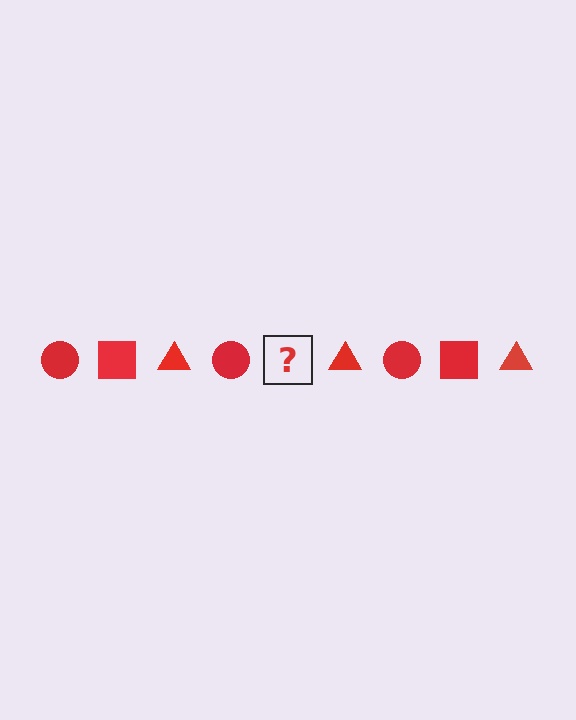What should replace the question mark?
The question mark should be replaced with a red square.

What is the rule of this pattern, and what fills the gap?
The rule is that the pattern cycles through circle, square, triangle shapes in red. The gap should be filled with a red square.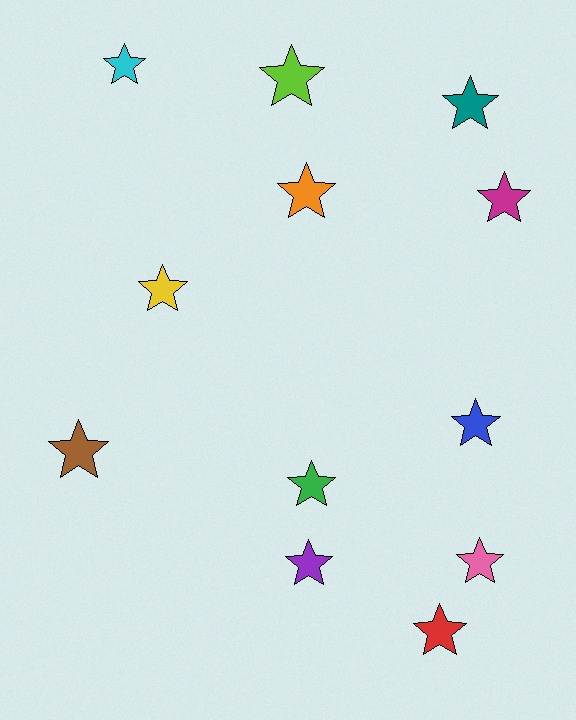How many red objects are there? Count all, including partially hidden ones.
There is 1 red object.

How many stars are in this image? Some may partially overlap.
There are 12 stars.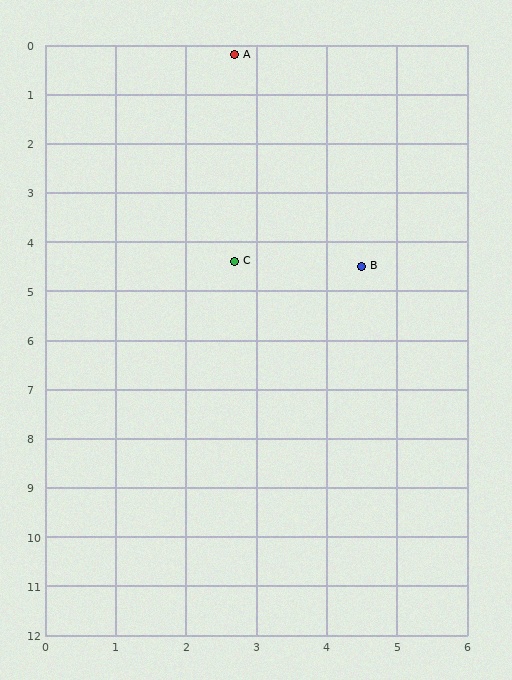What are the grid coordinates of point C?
Point C is at approximately (2.7, 4.4).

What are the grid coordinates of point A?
Point A is at approximately (2.7, 0.2).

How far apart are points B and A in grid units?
Points B and A are about 4.7 grid units apart.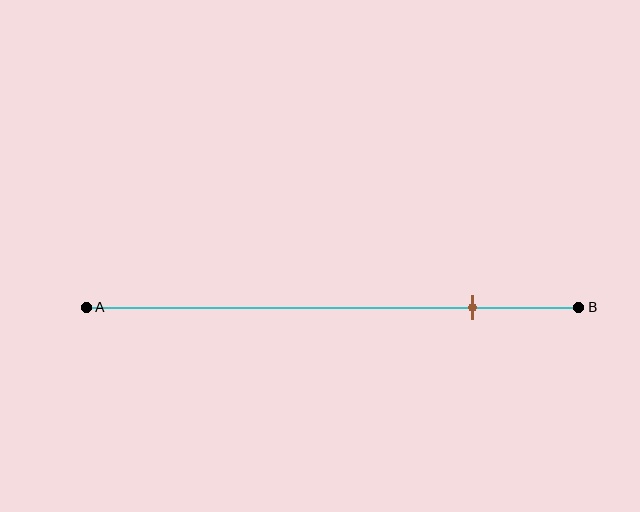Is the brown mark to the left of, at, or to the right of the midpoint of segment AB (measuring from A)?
The brown mark is to the right of the midpoint of segment AB.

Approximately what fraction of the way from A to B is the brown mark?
The brown mark is approximately 80% of the way from A to B.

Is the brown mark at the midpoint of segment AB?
No, the mark is at about 80% from A, not at the 50% midpoint.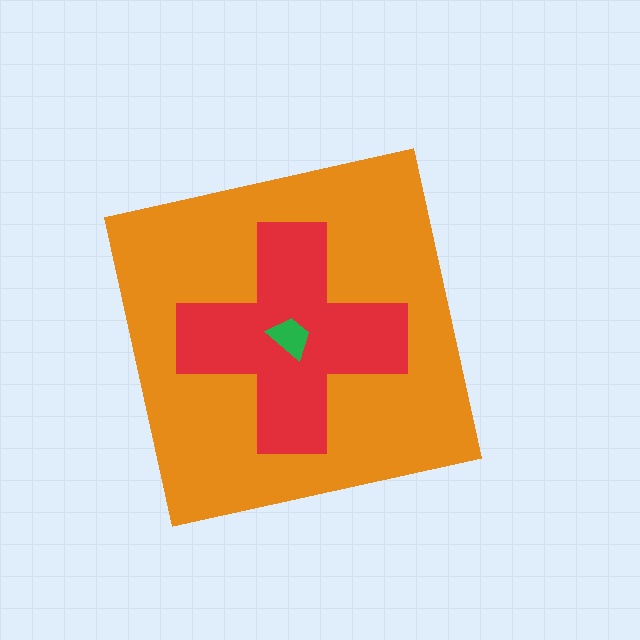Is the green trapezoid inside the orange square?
Yes.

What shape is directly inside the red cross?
The green trapezoid.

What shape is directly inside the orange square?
The red cross.